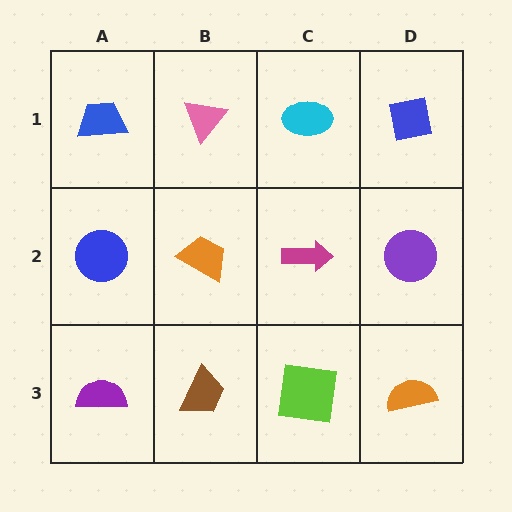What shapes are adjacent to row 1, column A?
A blue circle (row 2, column A), a pink triangle (row 1, column B).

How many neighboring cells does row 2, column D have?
3.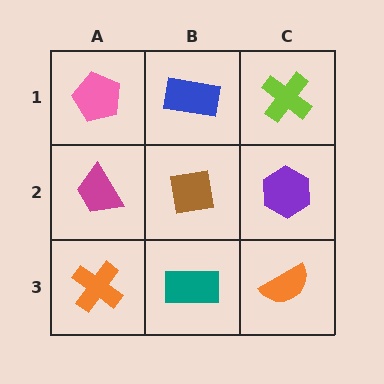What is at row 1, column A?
A pink pentagon.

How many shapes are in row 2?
3 shapes.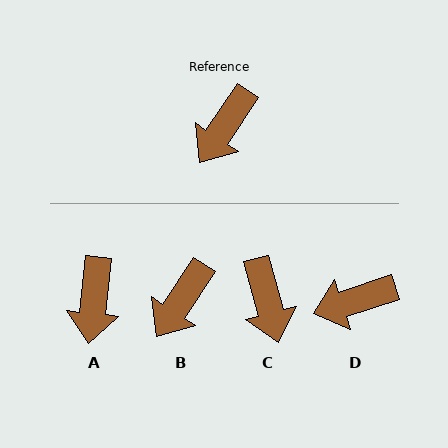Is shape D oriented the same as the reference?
No, it is off by about 39 degrees.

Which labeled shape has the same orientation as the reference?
B.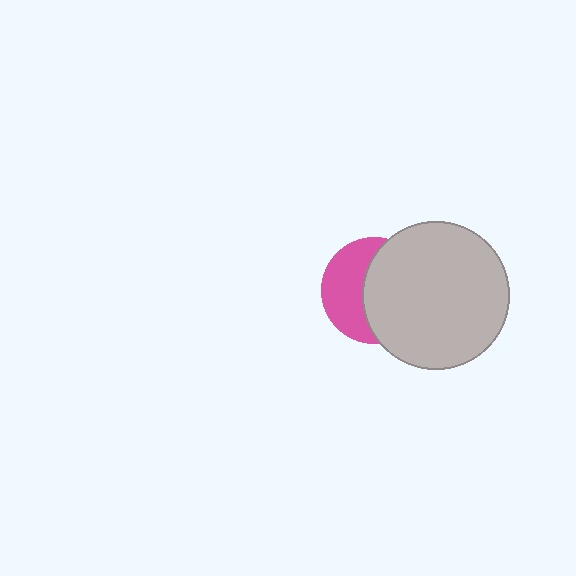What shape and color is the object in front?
The object in front is a light gray circle.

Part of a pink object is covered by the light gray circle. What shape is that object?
It is a circle.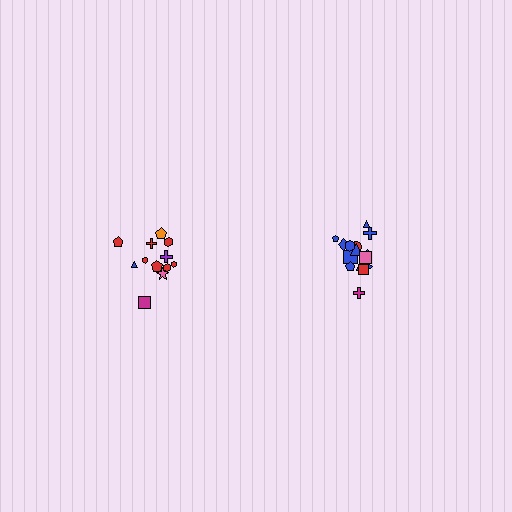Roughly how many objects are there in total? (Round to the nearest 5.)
Roughly 25 objects in total.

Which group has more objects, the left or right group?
The right group.